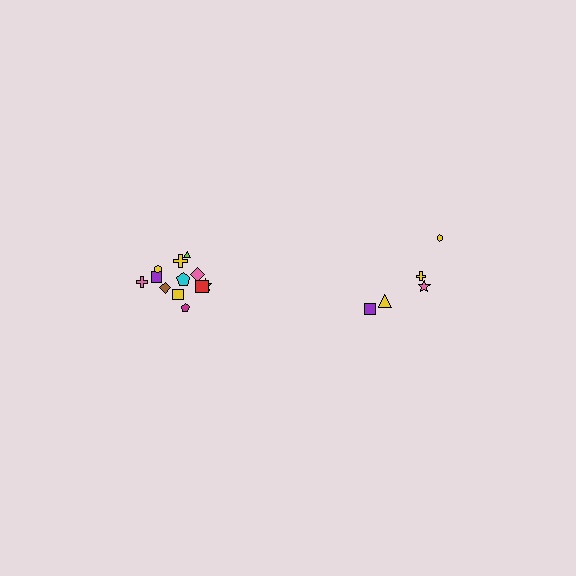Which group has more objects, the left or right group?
The left group.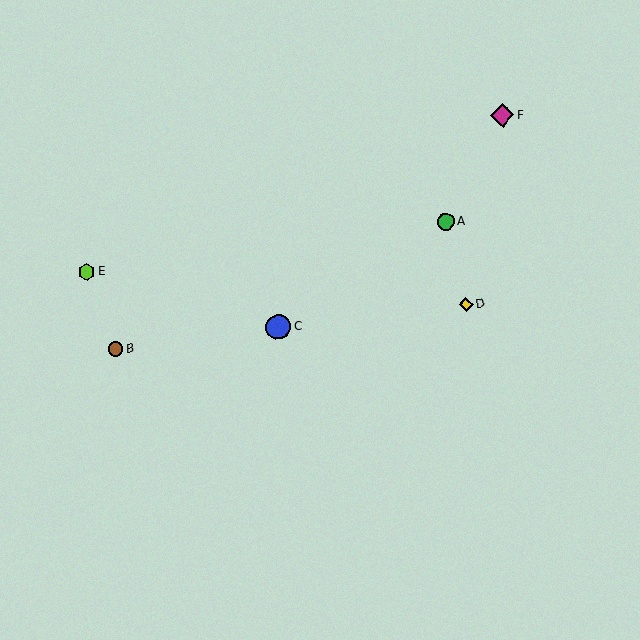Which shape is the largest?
The blue circle (labeled C) is the largest.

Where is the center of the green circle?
The center of the green circle is at (445, 222).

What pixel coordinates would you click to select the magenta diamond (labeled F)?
Click at (502, 115) to select the magenta diamond F.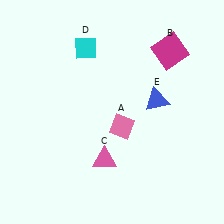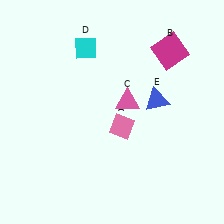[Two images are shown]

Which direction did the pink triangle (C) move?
The pink triangle (C) moved up.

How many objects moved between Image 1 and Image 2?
1 object moved between the two images.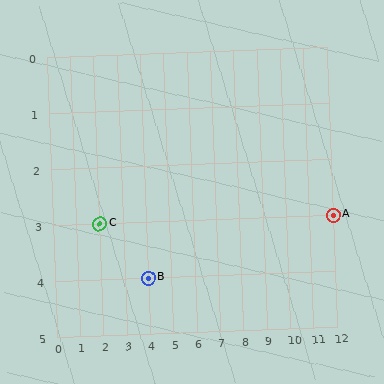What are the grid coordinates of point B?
Point B is at grid coordinates (4, 4).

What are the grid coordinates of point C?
Point C is at grid coordinates (2, 3).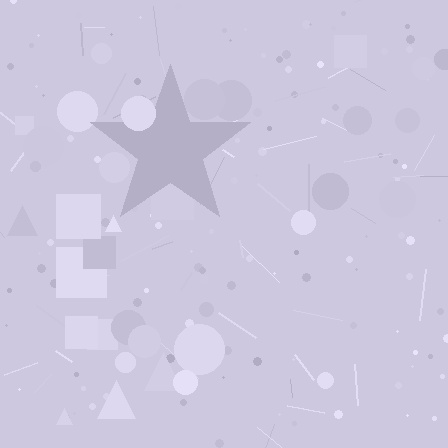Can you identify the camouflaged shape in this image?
The camouflaged shape is a star.